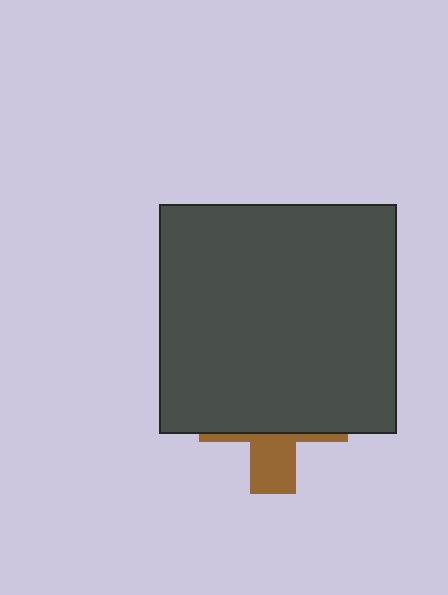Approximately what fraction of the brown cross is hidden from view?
Roughly 69% of the brown cross is hidden behind the dark gray rectangle.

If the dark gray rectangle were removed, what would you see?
You would see the complete brown cross.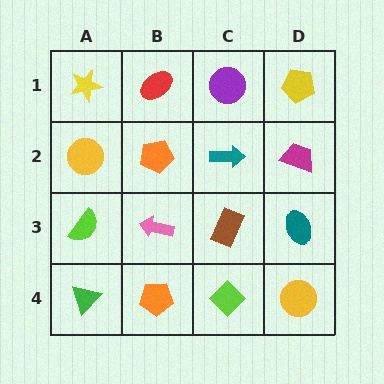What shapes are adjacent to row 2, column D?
A yellow pentagon (row 1, column D), a teal ellipse (row 3, column D), a teal arrow (row 2, column C).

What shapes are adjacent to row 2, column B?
A red ellipse (row 1, column B), a pink arrow (row 3, column B), a yellow circle (row 2, column A), a teal arrow (row 2, column C).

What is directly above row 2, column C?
A purple circle.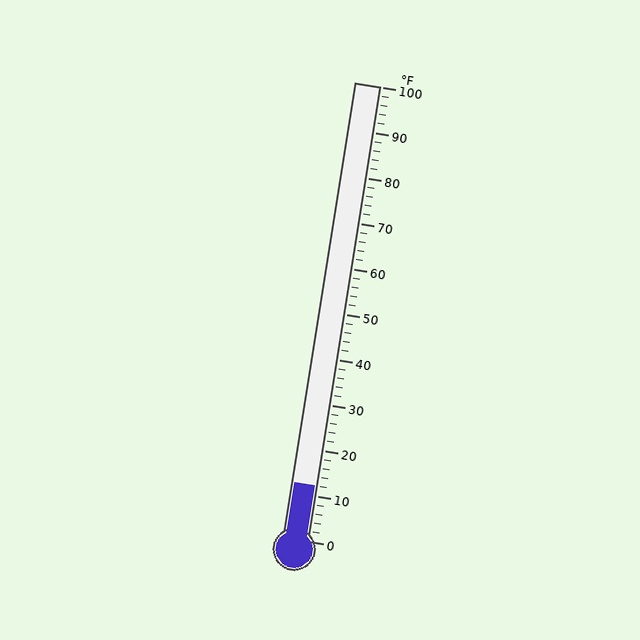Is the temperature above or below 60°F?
The temperature is below 60°F.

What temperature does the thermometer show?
The thermometer shows approximately 12°F.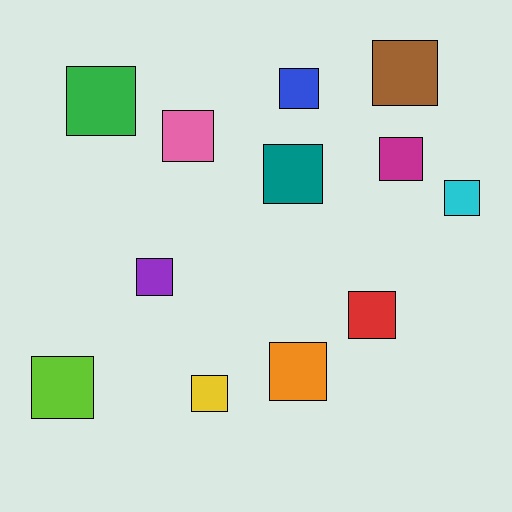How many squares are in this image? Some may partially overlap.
There are 12 squares.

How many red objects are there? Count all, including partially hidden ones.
There is 1 red object.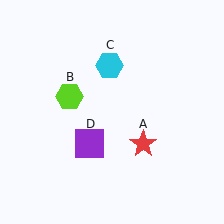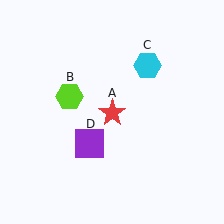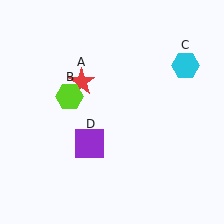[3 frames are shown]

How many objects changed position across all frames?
2 objects changed position: red star (object A), cyan hexagon (object C).